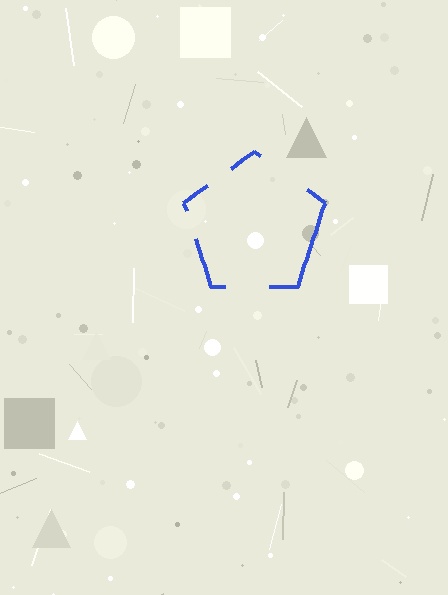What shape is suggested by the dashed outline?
The dashed outline suggests a pentagon.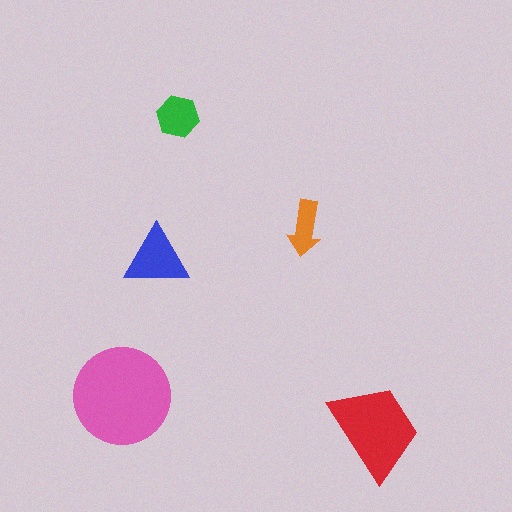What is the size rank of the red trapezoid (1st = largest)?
2nd.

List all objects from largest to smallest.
The pink circle, the red trapezoid, the blue triangle, the green hexagon, the orange arrow.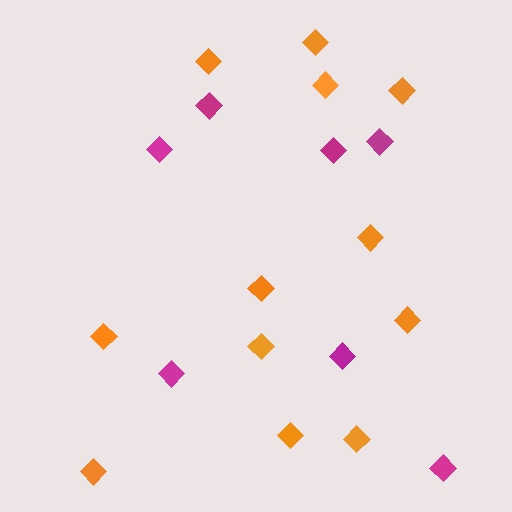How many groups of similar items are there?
There are 2 groups: one group of magenta diamonds (7) and one group of orange diamonds (12).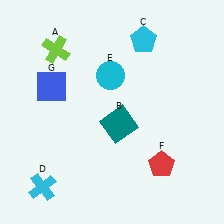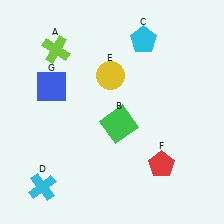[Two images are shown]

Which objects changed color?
B changed from teal to green. E changed from cyan to yellow.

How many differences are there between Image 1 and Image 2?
There are 2 differences between the two images.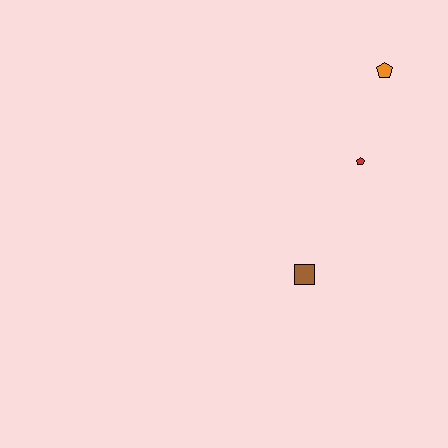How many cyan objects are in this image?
There are no cyan objects.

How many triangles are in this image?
There are no triangles.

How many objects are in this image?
There are 3 objects.